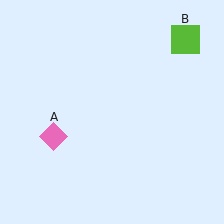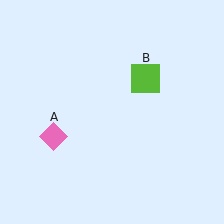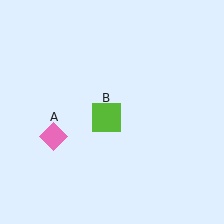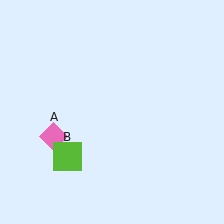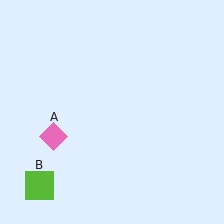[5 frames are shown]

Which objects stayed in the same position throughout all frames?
Pink diamond (object A) remained stationary.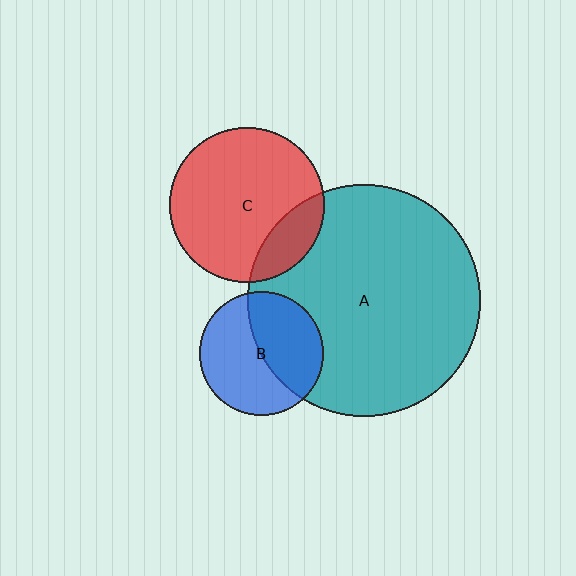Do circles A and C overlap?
Yes.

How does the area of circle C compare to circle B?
Approximately 1.6 times.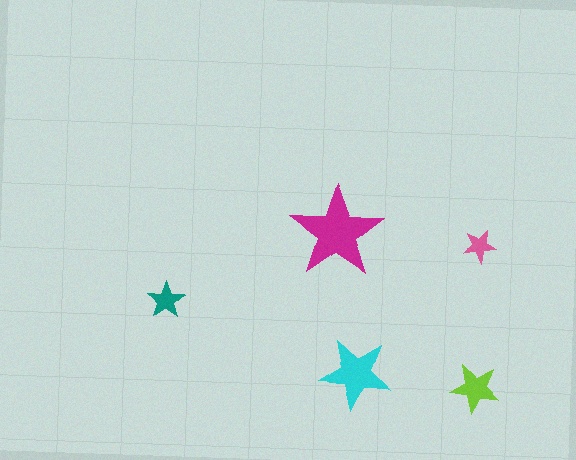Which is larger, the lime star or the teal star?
The lime one.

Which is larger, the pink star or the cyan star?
The cyan one.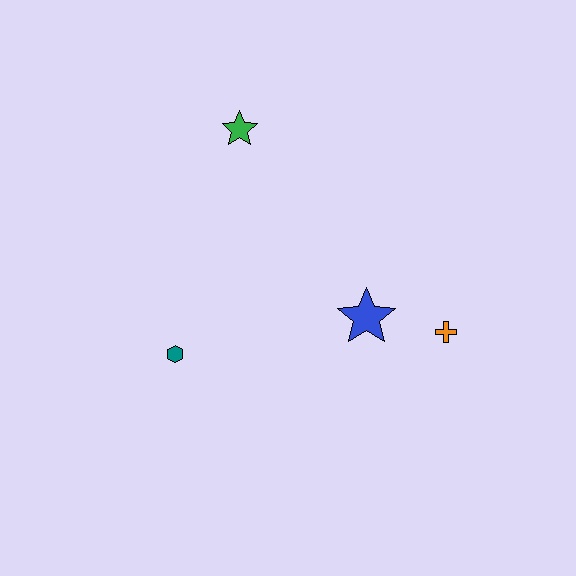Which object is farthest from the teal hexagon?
The orange cross is farthest from the teal hexagon.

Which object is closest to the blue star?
The orange cross is closest to the blue star.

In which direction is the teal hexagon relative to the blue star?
The teal hexagon is to the left of the blue star.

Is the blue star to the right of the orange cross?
No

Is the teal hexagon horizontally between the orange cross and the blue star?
No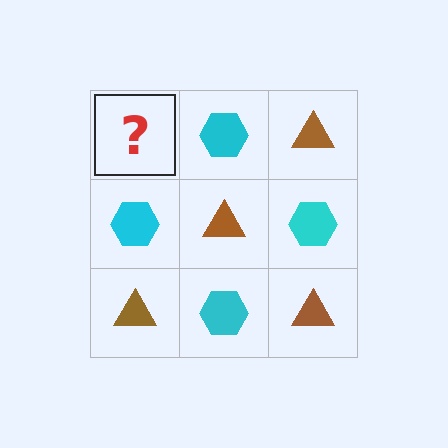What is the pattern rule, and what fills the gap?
The rule is that it alternates brown triangle and cyan hexagon in a checkerboard pattern. The gap should be filled with a brown triangle.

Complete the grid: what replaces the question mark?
The question mark should be replaced with a brown triangle.